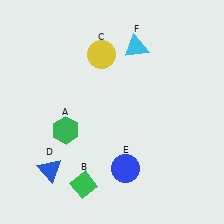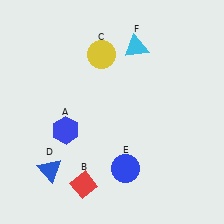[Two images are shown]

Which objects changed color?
A changed from green to blue. B changed from green to red.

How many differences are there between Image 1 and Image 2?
There are 2 differences between the two images.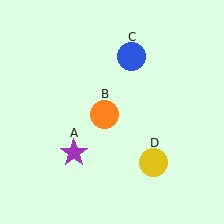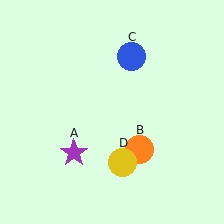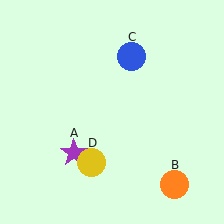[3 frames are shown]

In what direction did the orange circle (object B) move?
The orange circle (object B) moved down and to the right.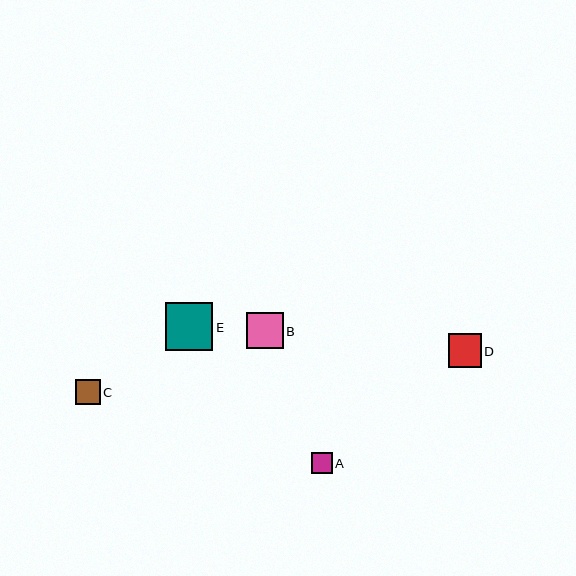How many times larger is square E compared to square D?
Square E is approximately 1.4 times the size of square D.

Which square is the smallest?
Square A is the smallest with a size of approximately 21 pixels.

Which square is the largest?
Square E is the largest with a size of approximately 48 pixels.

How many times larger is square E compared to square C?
Square E is approximately 1.9 times the size of square C.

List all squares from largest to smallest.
From largest to smallest: E, B, D, C, A.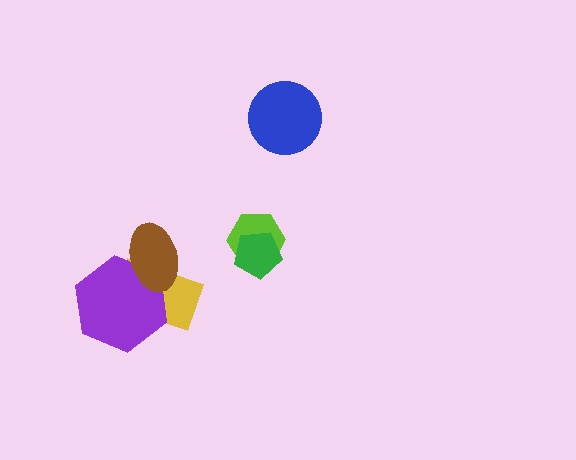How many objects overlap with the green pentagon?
1 object overlaps with the green pentagon.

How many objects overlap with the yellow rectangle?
2 objects overlap with the yellow rectangle.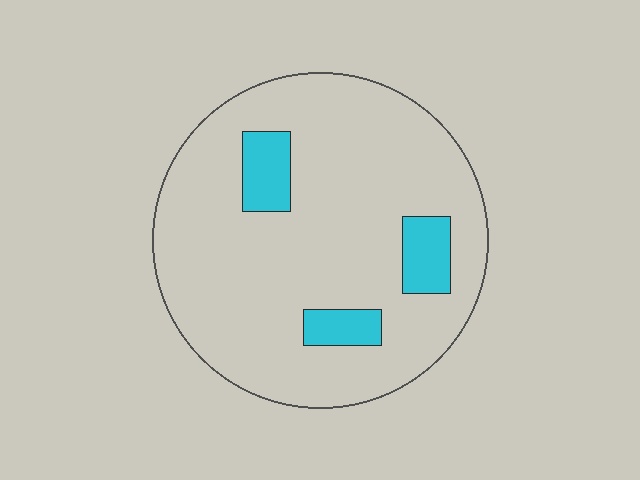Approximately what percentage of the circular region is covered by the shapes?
Approximately 10%.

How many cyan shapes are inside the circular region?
3.